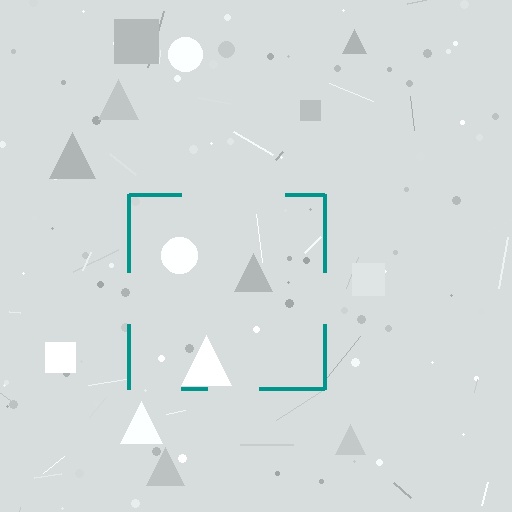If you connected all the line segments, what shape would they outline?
They would outline a square.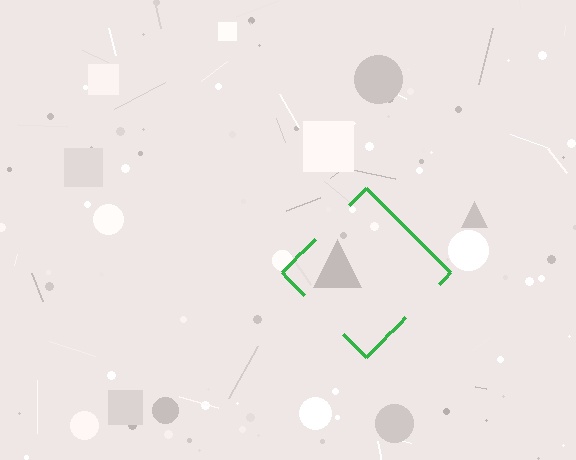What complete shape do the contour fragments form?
The contour fragments form a diamond.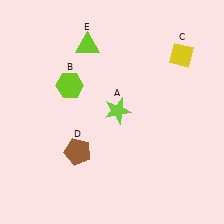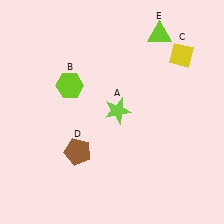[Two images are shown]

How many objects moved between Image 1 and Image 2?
1 object moved between the two images.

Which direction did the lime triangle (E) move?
The lime triangle (E) moved right.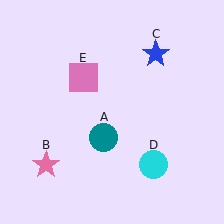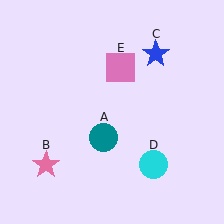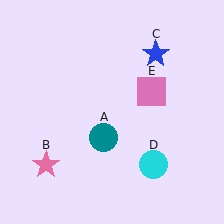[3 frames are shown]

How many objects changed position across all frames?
1 object changed position: pink square (object E).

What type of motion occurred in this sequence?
The pink square (object E) rotated clockwise around the center of the scene.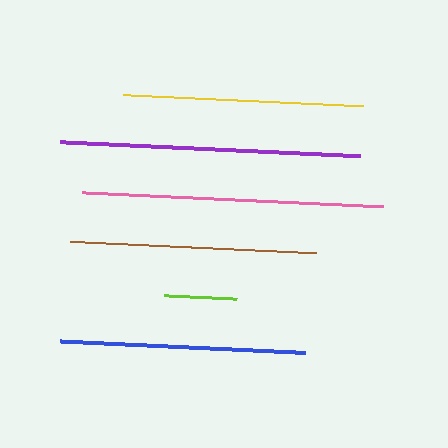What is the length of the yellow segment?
The yellow segment is approximately 241 pixels long.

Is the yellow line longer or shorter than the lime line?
The yellow line is longer than the lime line.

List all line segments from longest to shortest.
From longest to shortest: purple, pink, brown, blue, yellow, lime.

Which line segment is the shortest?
The lime line is the shortest at approximately 72 pixels.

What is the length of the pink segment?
The pink segment is approximately 302 pixels long.